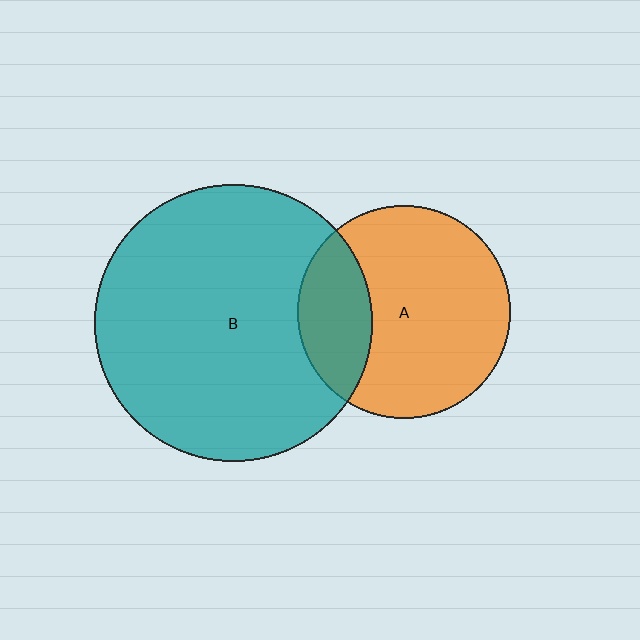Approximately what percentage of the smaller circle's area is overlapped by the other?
Approximately 25%.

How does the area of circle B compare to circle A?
Approximately 1.7 times.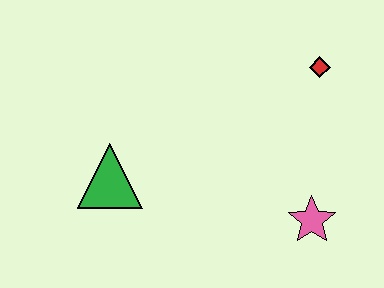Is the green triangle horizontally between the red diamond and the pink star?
No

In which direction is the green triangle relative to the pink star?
The green triangle is to the left of the pink star.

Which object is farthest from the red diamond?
The green triangle is farthest from the red diamond.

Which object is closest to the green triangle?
The pink star is closest to the green triangle.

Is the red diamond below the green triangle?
No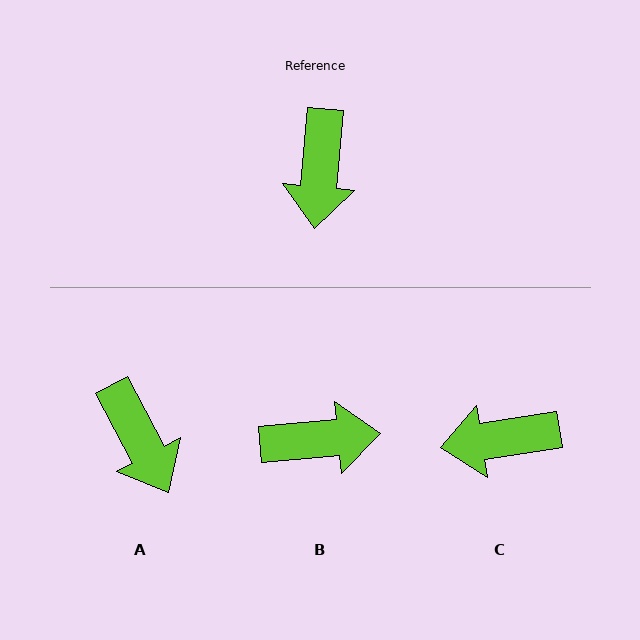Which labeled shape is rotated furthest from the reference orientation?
B, about 100 degrees away.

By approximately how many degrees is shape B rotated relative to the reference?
Approximately 100 degrees counter-clockwise.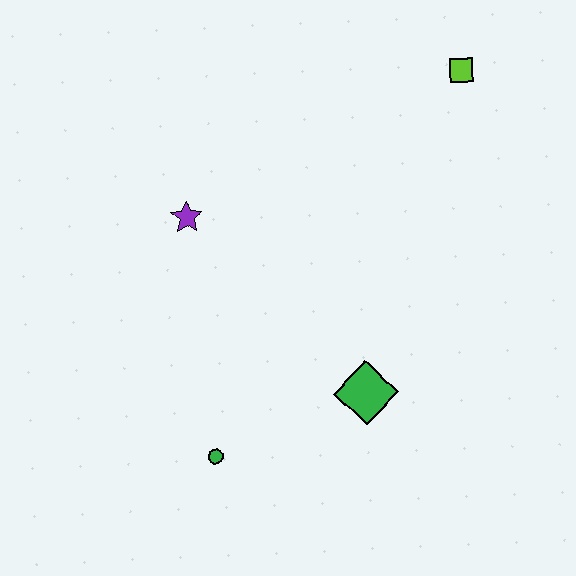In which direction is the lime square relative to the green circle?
The lime square is above the green circle.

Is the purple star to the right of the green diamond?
No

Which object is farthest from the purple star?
The lime square is farthest from the purple star.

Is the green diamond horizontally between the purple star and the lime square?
Yes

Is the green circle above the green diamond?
No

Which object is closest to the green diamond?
The green circle is closest to the green diamond.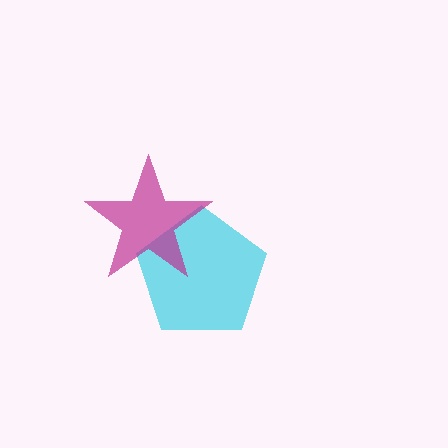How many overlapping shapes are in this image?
There are 2 overlapping shapes in the image.